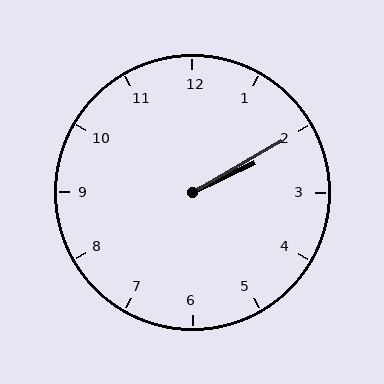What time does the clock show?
2:10.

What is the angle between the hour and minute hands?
Approximately 5 degrees.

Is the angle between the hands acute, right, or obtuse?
It is acute.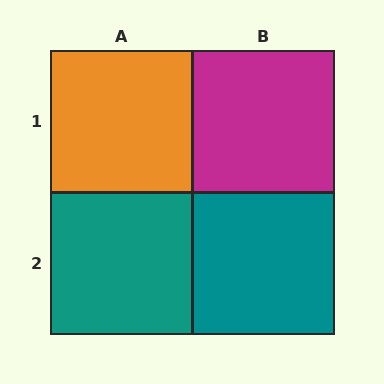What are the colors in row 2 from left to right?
Teal, teal.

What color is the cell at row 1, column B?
Magenta.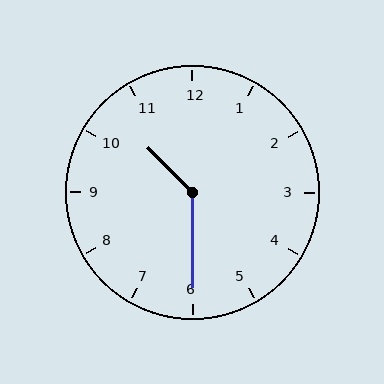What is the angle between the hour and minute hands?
Approximately 135 degrees.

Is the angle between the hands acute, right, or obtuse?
It is obtuse.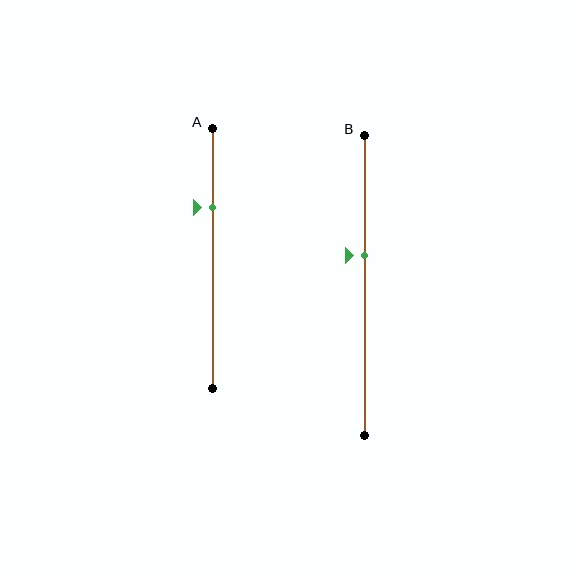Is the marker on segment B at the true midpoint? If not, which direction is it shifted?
No, the marker on segment B is shifted upward by about 10% of the segment length.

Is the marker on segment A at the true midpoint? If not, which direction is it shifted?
No, the marker on segment A is shifted upward by about 19% of the segment length.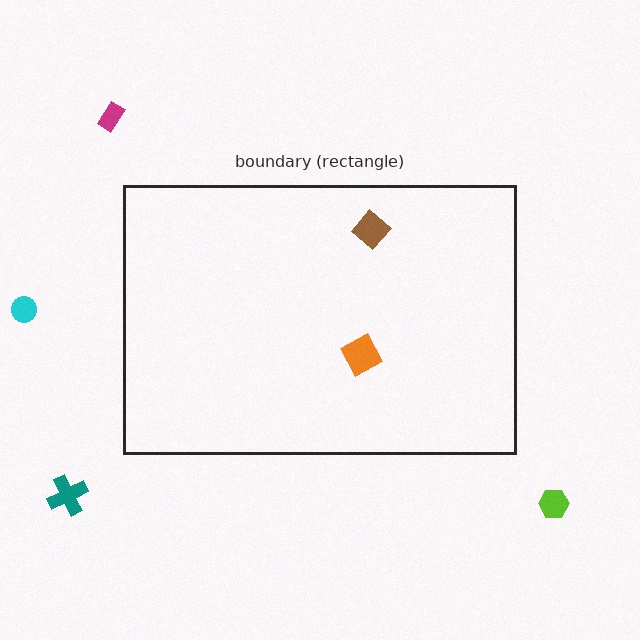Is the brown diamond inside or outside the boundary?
Inside.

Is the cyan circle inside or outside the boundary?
Outside.